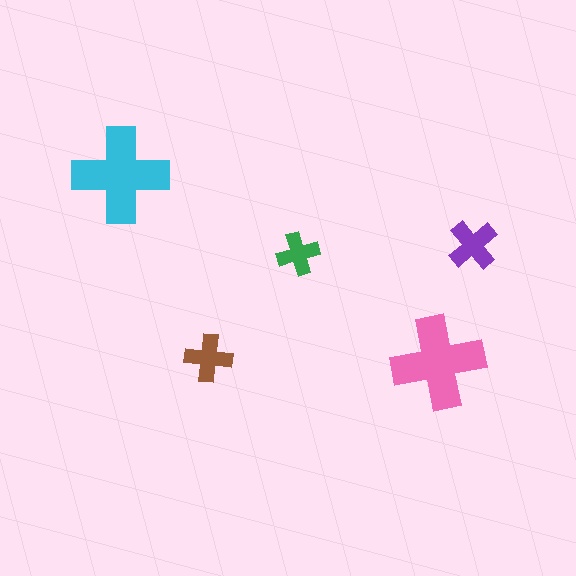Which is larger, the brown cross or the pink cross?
The pink one.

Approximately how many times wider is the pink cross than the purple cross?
About 2 times wider.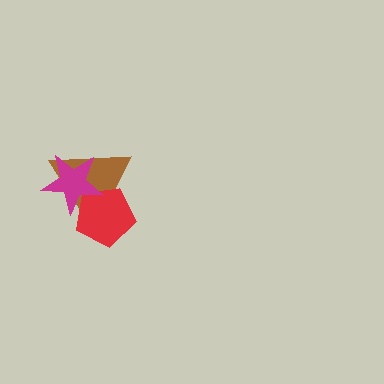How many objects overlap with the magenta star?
2 objects overlap with the magenta star.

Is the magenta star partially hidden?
No, no other shape covers it.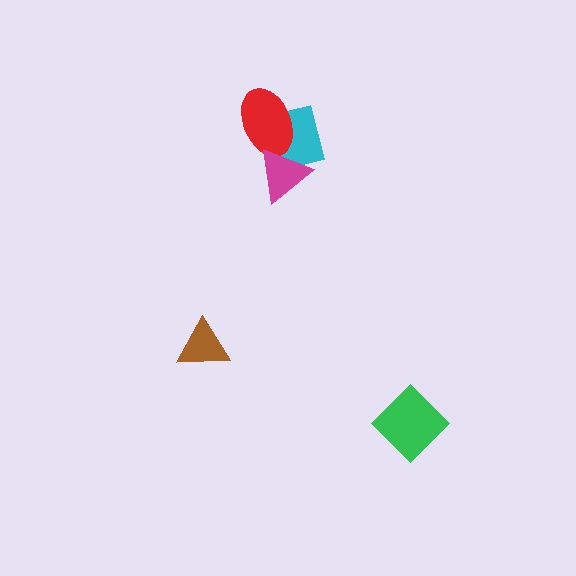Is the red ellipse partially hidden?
Yes, it is partially covered by another shape.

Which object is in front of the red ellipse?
The magenta triangle is in front of the red ellipse.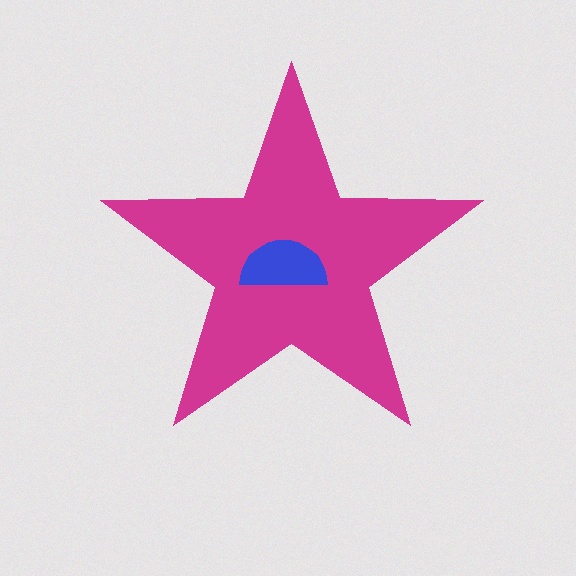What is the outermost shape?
The magenta star.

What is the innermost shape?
The blue semicircle.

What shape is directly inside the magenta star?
The blue semicircle.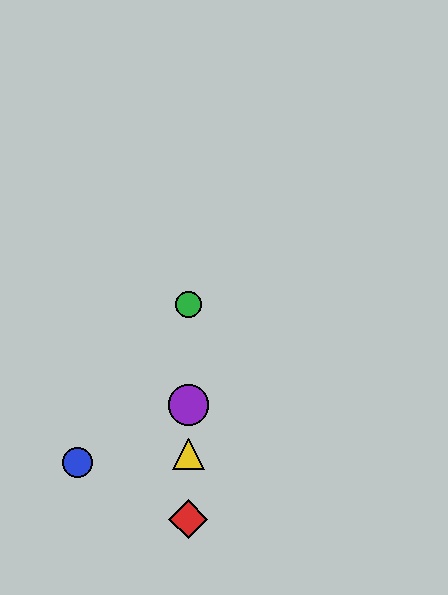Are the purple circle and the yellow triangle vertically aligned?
Yes, both are at x≈188.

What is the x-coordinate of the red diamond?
The red diamond is at x≈188.